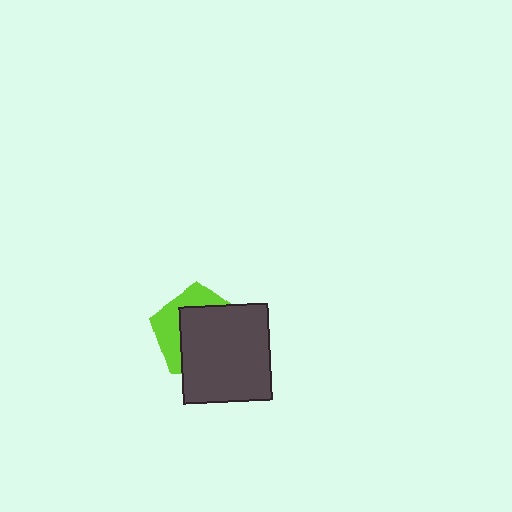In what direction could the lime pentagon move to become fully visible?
The lime pentagon could move toward the upper-left. That would shift it out from behind the dark gray rectangle entirely.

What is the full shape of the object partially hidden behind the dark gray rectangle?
The partially hidden object is a lime pentagon.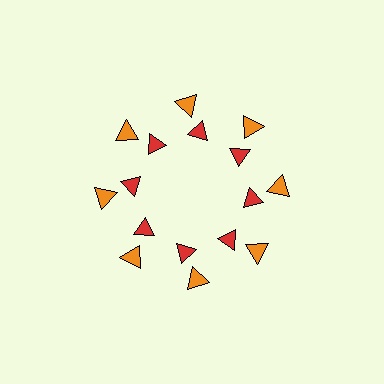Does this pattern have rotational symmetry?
Yes, this pattern has 8-fold rotational symmetry. It looks the same after rotating 45 degrees around the center.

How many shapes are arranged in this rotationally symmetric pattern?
There are 16 shapes, arranged in 8 groups of 2.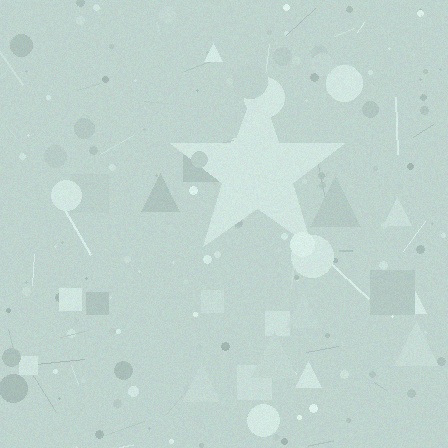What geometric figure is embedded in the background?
A star is embedded in the background.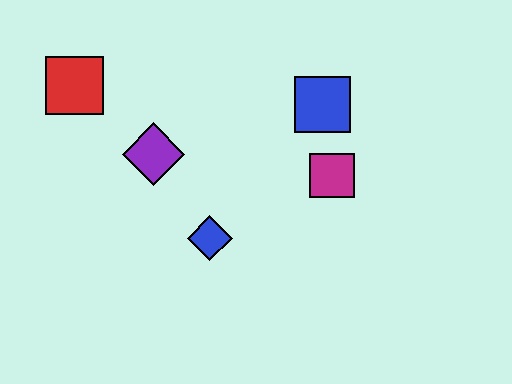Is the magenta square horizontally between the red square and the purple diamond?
No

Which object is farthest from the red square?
The magenta square is farthest from the red square.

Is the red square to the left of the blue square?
Yes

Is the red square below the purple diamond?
No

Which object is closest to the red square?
The purple diamond is closest to the red square.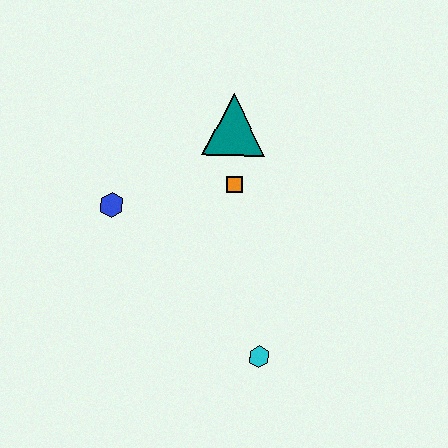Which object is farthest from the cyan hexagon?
The teal triangle is farthest from the cyan hexagon.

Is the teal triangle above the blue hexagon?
Yes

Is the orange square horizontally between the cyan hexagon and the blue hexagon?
Yes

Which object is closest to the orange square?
The teal triangle is closest to the orange square.